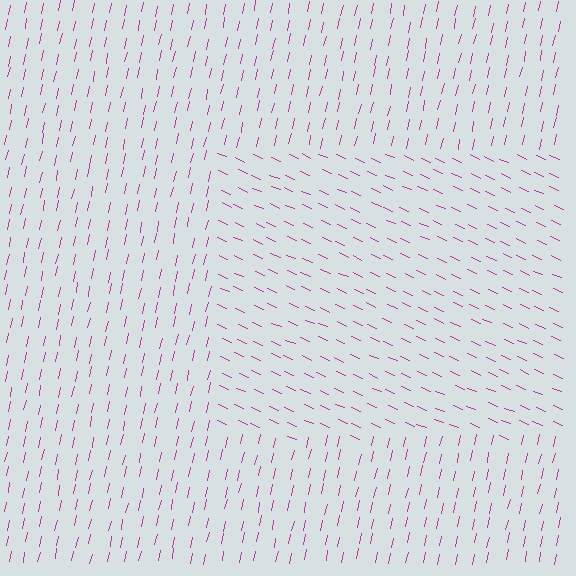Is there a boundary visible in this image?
Yes, there is a texture boundary formed by a change in line orientation.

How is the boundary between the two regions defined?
The boundary is defined purely by a change in line orientation (approximately 78 degrees difference). All lines are the same color and thickness.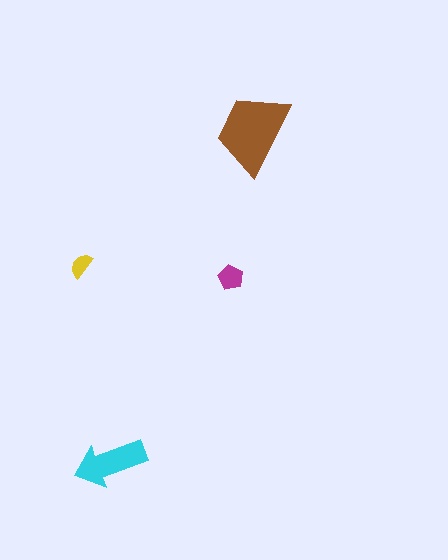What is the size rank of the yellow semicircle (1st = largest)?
4th.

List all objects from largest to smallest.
The brown trapezoid, the cyan arrow, the magenta pentagon, the yellow semicircle.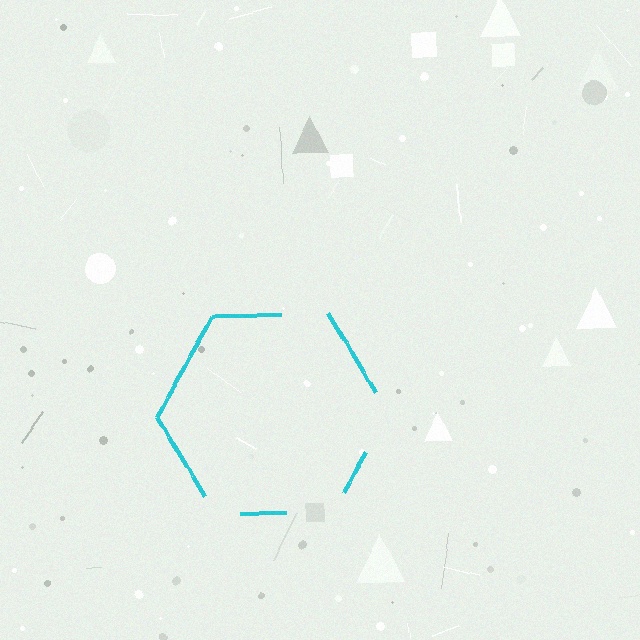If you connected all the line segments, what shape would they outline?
They would outline a hexagon.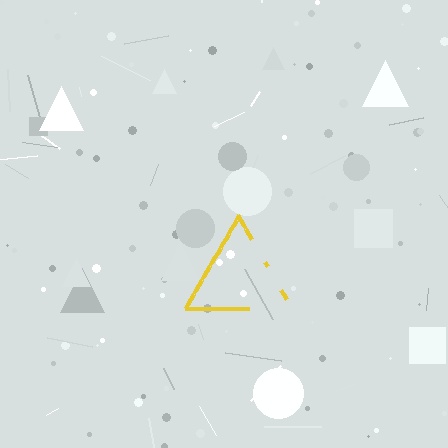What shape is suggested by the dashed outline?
The dashed outline suggests a triangle.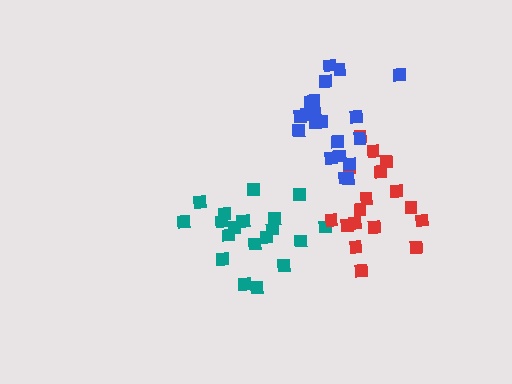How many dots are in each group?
Group 1: 20 dots, Group 2: 17 dots, Group 3: 21 dots (58 total).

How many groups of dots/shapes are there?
There are 3 groups.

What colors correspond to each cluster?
The clusters are colored: teal, red, blue.